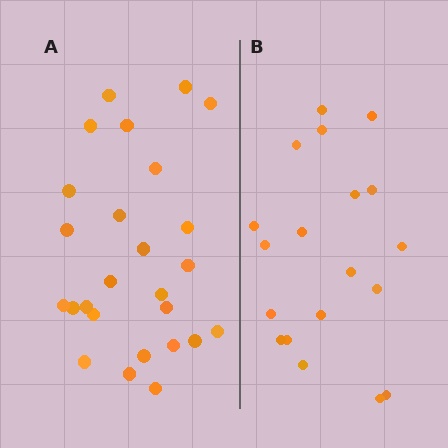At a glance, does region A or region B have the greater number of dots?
Region A (the left region) has more dots.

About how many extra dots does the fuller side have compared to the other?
Region A has roughly 8 or so more dots than region B.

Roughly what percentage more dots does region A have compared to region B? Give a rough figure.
About 35% more.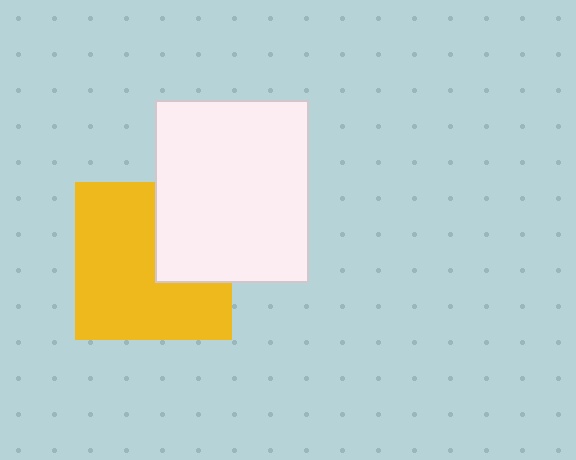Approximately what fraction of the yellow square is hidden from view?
Roughly 31% of the yellow square is hidden behind the white rectangle.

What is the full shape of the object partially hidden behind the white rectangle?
The partially hidden object is a yellow square.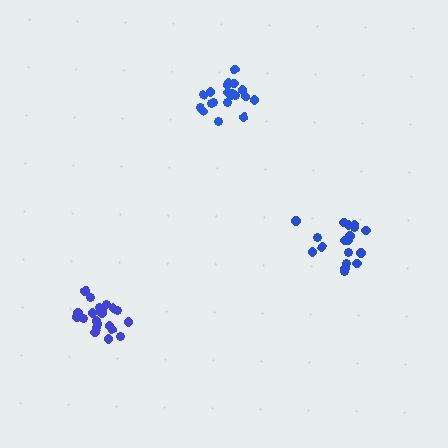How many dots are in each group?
Group 1: 18 dots, Group 2: 21 dots, Group 3: 20 dots (59 total).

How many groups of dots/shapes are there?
There are 3 groups.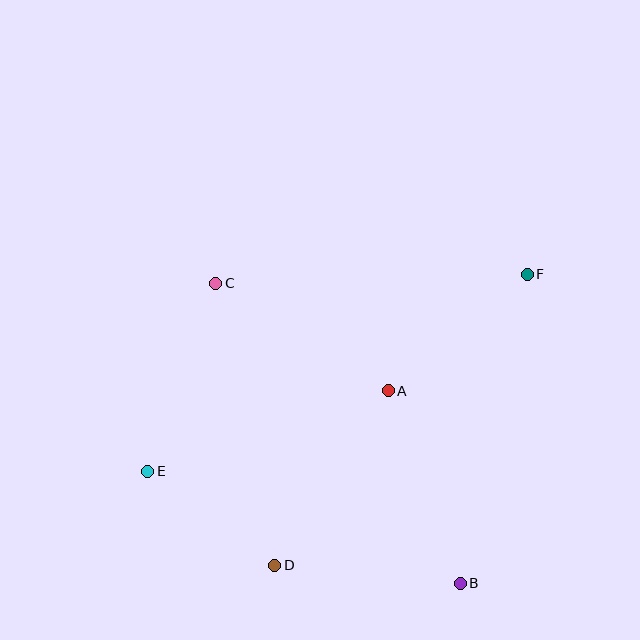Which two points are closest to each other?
Points D and E are closest to each other.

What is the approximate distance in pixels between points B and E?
The distance between B and E is approximately 332 pixels.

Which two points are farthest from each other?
Points E and F are farthest from each other.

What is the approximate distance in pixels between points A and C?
The distance between A and C is approximately 203 pixels.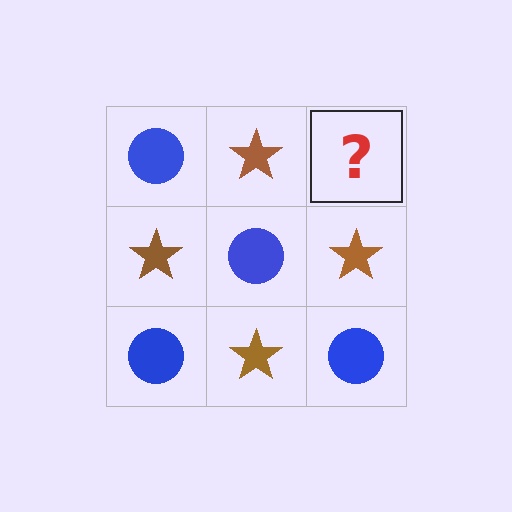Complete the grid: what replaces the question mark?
The question mark should be replaced with a blue circle.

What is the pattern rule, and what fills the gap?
The rule is that it alternates blue circle and brown star in a checkerboard pattern. The gap should be filled with a blue circle.